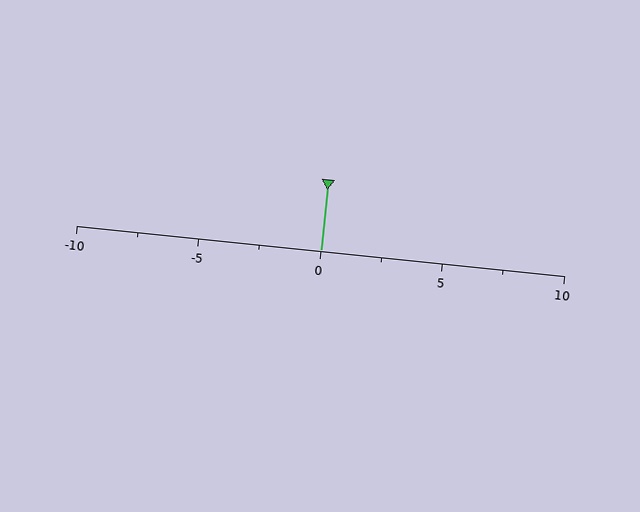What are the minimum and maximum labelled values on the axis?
The axis runs from -10 to 10.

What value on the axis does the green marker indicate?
The marker indicates approximately 0.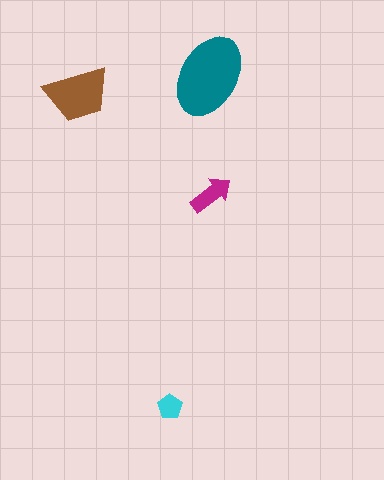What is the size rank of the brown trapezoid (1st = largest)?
2nd.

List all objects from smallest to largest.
The cyan pentagon, the magenta arrow, the brown trapezoid, the teal ellipse.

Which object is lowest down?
The cyan pentagon is bottommost.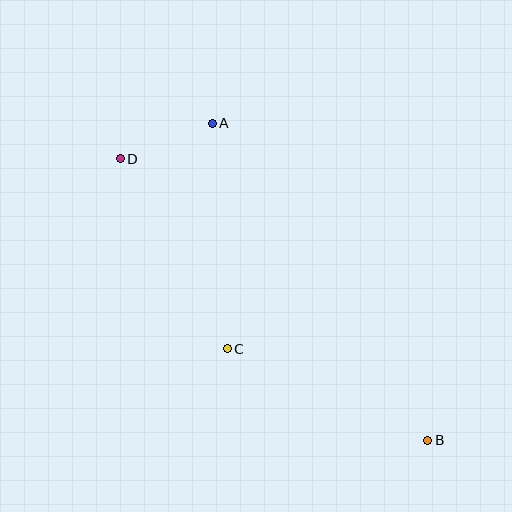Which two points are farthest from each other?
Points B and D are farthest from each other.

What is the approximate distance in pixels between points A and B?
The distance between A and B is approximately 383 pixels.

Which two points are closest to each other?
Points A and D are closest to each other.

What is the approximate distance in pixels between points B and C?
The distance between B and C is approximately 220 pixels.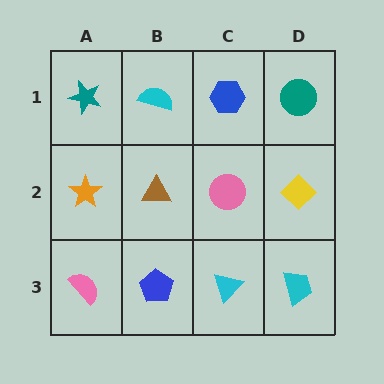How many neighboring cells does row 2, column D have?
3.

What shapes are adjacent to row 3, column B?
A brown triangle (row 2, column B), a pink semicircle (row 3, column A), a cyan triangle (row 3, column C).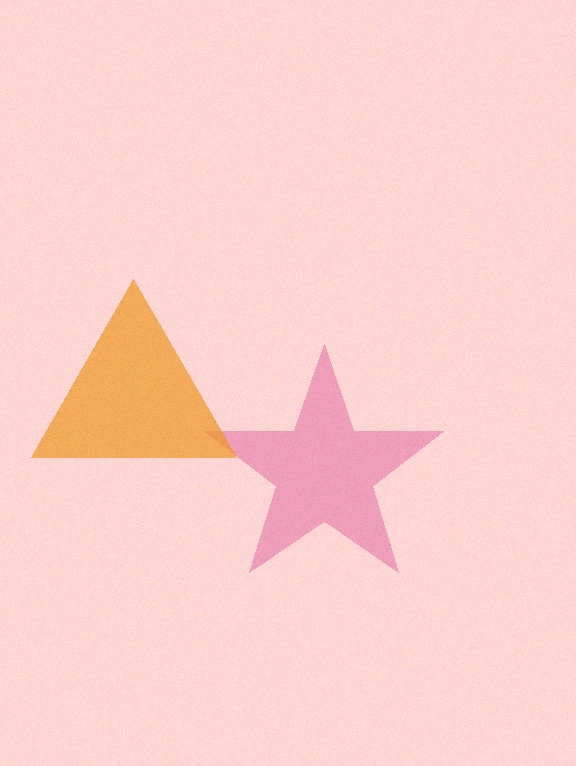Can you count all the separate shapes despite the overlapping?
Yes, there are 2 separate shapes.